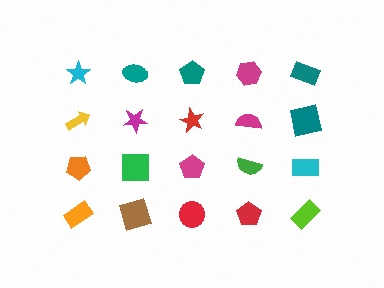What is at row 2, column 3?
A red star.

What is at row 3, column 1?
An orange pentagon.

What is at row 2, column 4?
A magenta semicircle.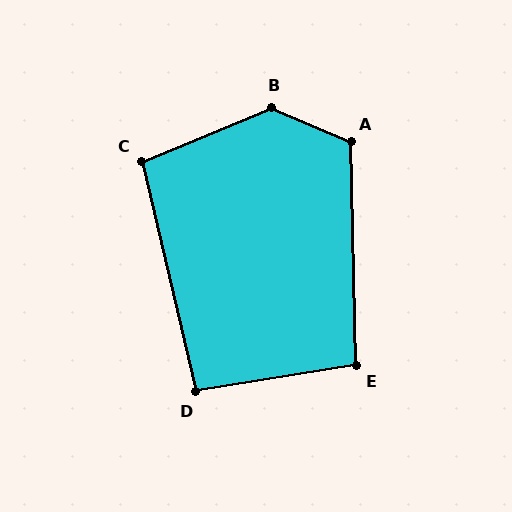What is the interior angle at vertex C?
Approximately 99 degrees (obtuse).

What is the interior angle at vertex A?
Approximately 114 degrees (obtuse).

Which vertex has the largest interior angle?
B, at approximately 135 degrees.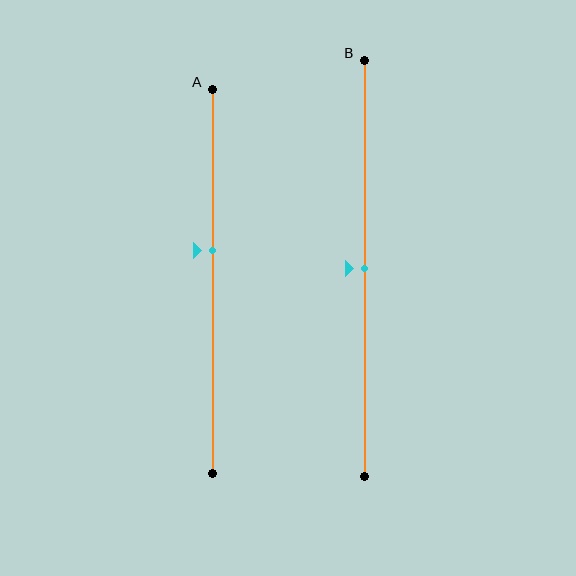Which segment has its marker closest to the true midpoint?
Segment B has its marker closest to the true midpoint.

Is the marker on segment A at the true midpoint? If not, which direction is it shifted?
No, the marker on segment A is shifted upward by about 8% of the segment length.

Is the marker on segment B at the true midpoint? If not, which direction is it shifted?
Yes, the marker on segment B is at the true midpoint.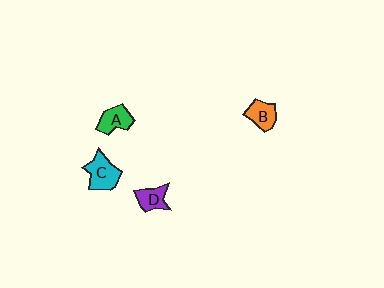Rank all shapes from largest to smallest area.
From largest to smallest: C (cyan), A (green), B (orange), D (purple).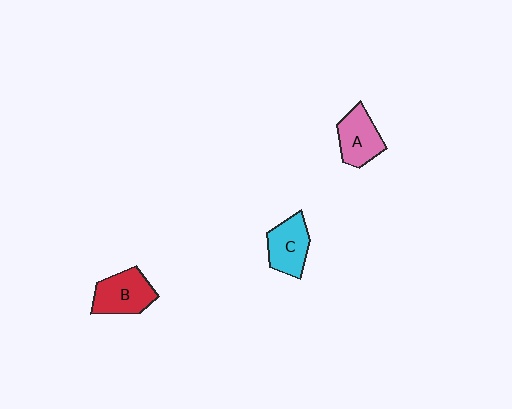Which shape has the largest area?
Shape B (red).